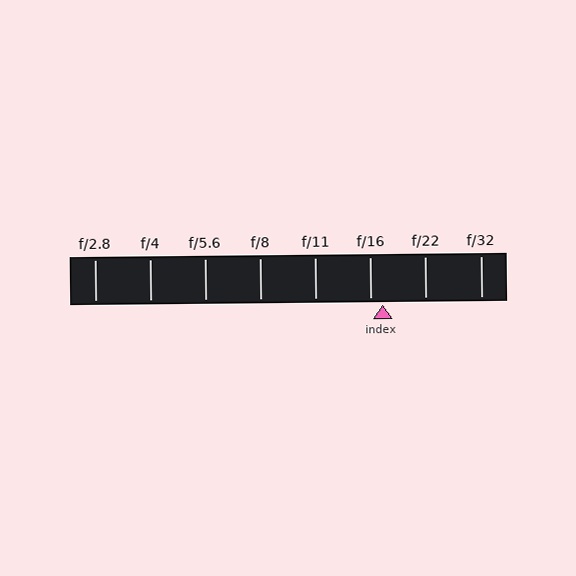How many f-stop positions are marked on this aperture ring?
There are 8 f-stop positions marked.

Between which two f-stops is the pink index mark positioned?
The index mark is between f/16 and f/22.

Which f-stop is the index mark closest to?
The index mark is closest to f/16.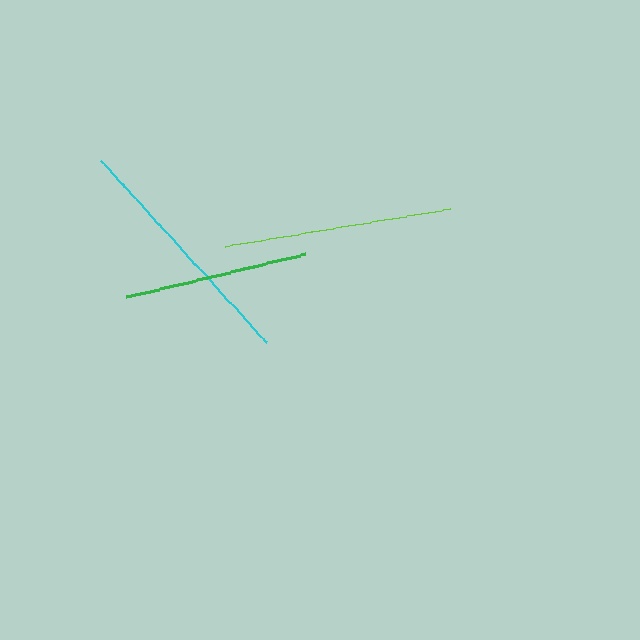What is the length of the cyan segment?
The cyan segment is approximately 245 pixels long.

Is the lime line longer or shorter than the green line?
The lime line is longer than the green line.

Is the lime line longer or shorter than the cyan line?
The cyan line is longer than the lime line.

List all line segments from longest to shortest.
From longest to shortest: cyan, lime, green.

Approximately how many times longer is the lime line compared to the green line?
The lime line is approximately 1.2 times the length of the green line.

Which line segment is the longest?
The cyan line is the longest at approximately 245 pixels.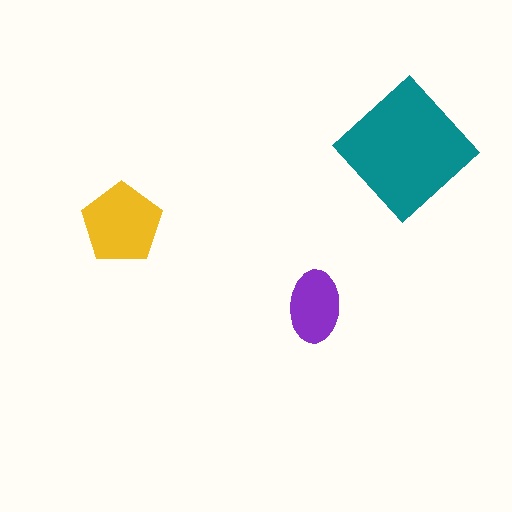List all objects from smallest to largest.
The purple ellipse, the yellow pentagon, the teal diamond.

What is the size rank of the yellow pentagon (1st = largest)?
2nd.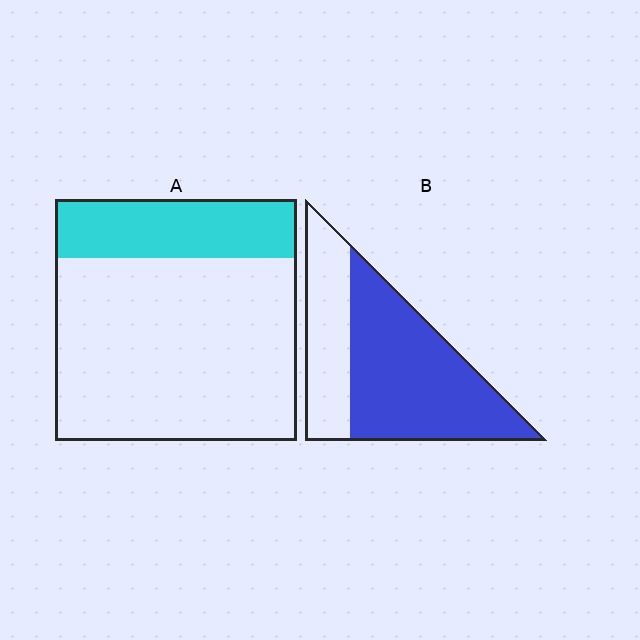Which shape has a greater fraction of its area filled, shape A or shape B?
Shape B.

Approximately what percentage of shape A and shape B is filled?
A is approximately 25% and B is approximately 65%.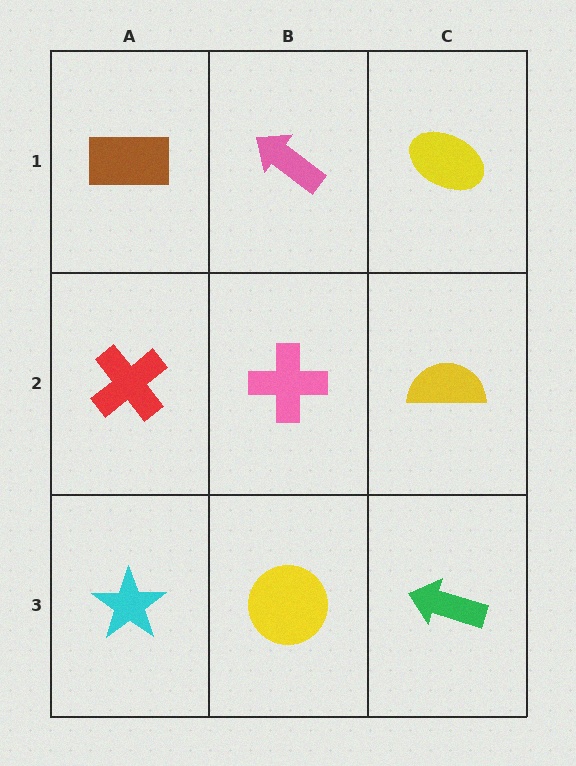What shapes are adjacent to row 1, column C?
A yellow semicircle (row 2, column C), a pink arrow (row 1, column B).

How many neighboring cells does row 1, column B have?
3.